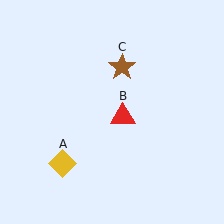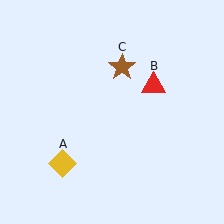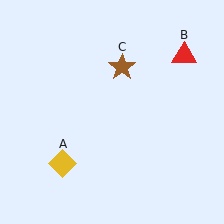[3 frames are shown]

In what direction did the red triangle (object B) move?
The red triangle (object B) moved up and to the right.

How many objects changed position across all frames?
1 object changed position: red triangle (object B).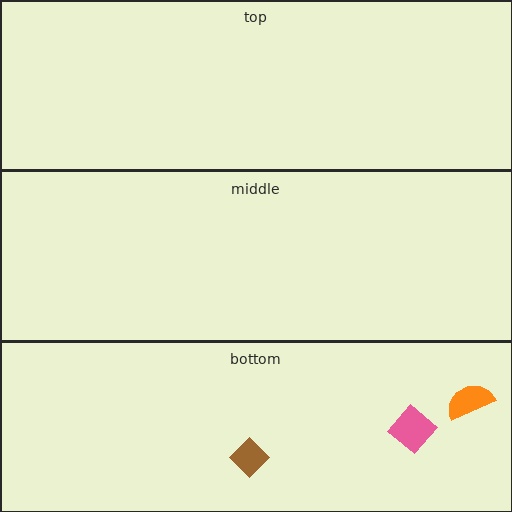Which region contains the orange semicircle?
The bottom region.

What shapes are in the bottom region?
The pink diamond, the orange semicircle, the brown diamond.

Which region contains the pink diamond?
The bottom region.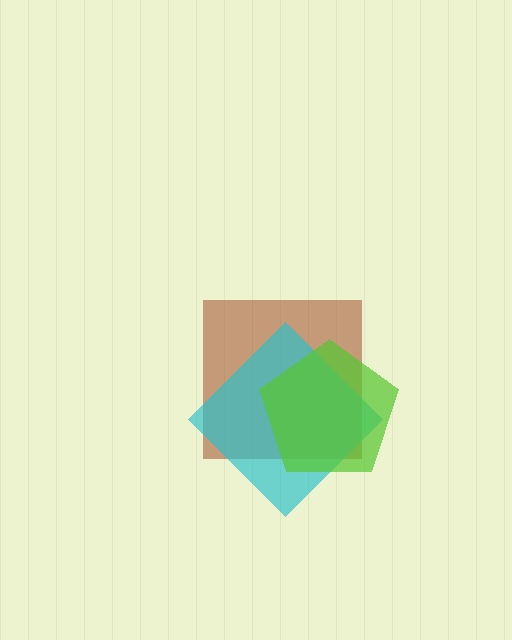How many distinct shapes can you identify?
There are 3 distinct shapes: a brown square, a cyan diamond, a lime pentagon.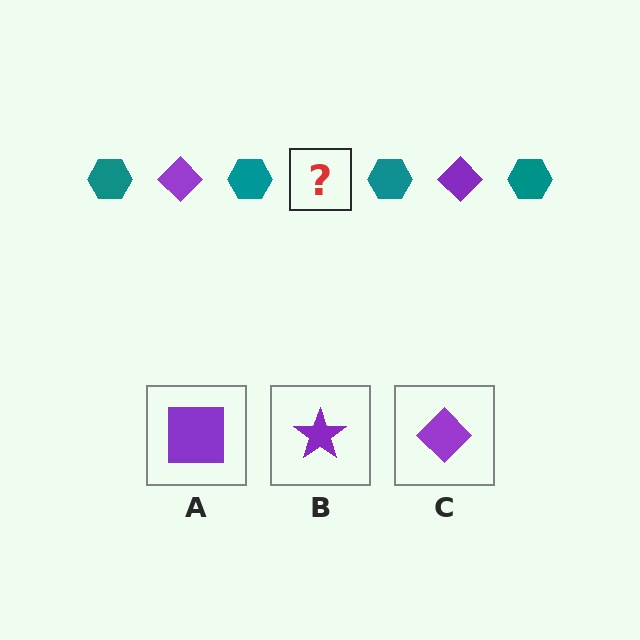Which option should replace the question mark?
Option C.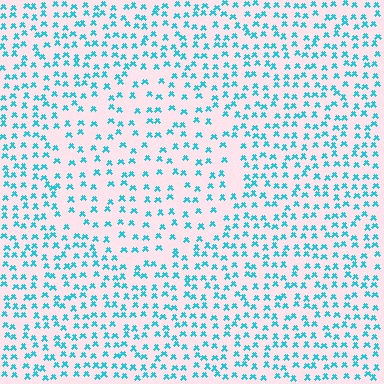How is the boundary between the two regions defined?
The boundary is defined by a change in element density (approximately 1.6x ratio). All elements are the same color, size, and shape.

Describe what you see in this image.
The image contains small cyan elements arranged at two different densities. A circle-shaped region is visible where the elements are less densely packed than the surrounding area.